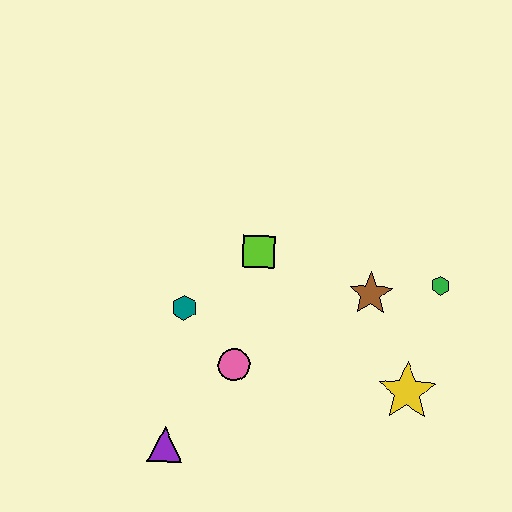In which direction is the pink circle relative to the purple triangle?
The pink circle is above the purple triangle.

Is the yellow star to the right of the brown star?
Yes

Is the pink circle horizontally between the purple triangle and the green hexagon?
Yes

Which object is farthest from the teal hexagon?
The green hexagon is farthest from the teal hexagon.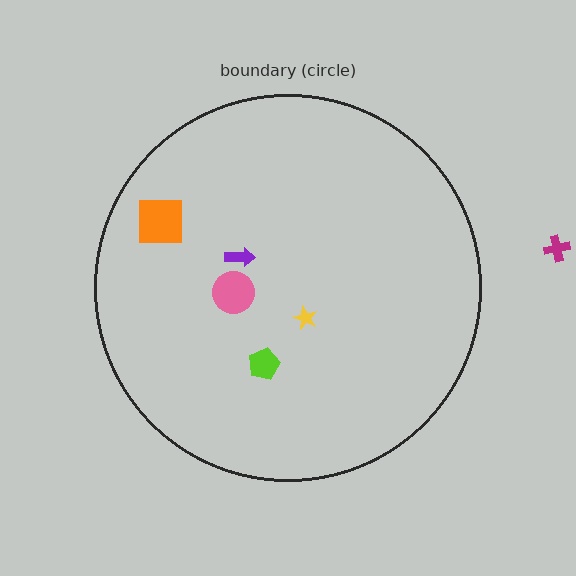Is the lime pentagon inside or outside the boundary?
Inside.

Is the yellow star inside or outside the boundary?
Inside.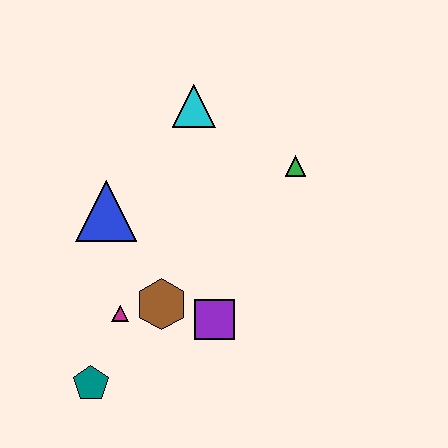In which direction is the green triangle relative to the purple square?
The green triangle is above the purple square.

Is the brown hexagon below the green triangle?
Yes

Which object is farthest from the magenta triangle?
The green triangle is farthest from the magenta triangle.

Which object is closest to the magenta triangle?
The brown hexagon is closest to the magenta triangle.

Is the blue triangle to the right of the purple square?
No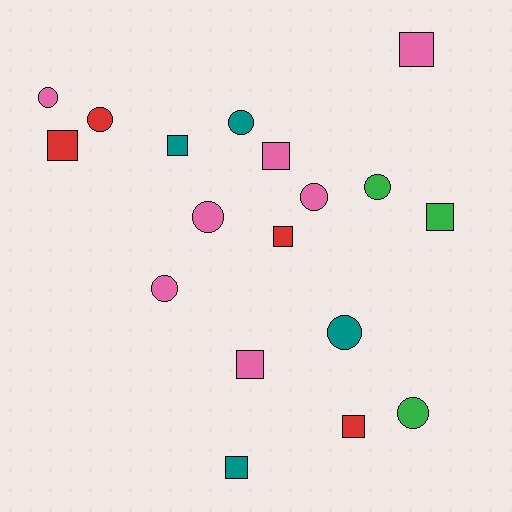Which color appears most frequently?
Pink, with 7 objects.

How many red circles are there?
There is 1 red circle.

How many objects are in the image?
There are 18 objects.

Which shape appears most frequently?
Square, with 9 objects.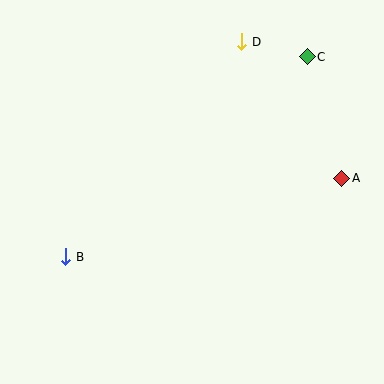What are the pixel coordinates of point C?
Point C is at (307, 57).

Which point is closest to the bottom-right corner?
Point A is closest to the bottom-right corner.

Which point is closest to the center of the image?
Point B at (66, 257) is closest to the center.